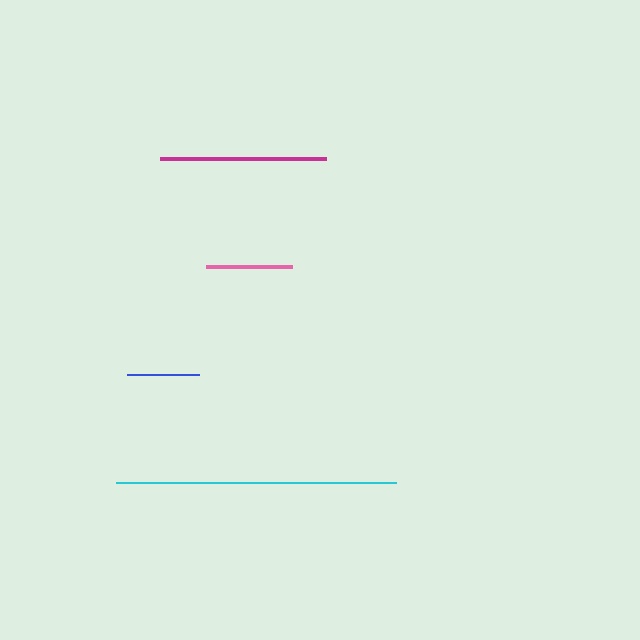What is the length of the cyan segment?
The cyan segment is approximately 281 pixels long.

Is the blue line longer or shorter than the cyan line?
The cyan line is longer than the blue line.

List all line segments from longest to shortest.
From longest to shortest: cyan, magenta, pink, blue.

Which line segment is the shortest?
The blue line is the shortest at approximately 73 pixels.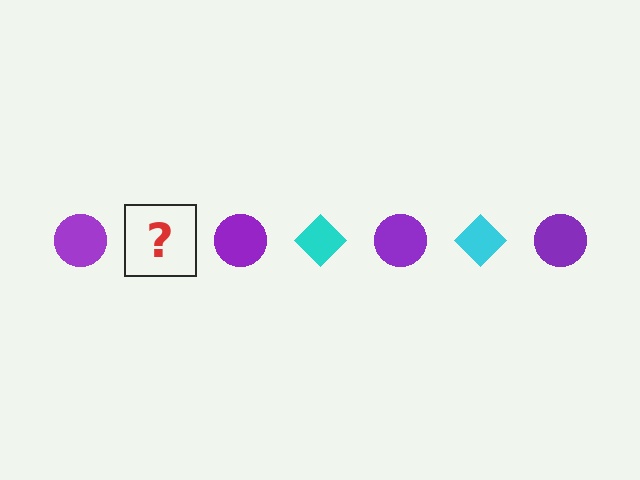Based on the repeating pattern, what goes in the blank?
The blank should be a cyan diamond.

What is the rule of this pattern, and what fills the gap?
The rule is that the pattern alternates between purple circle and cyan diamond. The gap should be filled with a cyan diamond.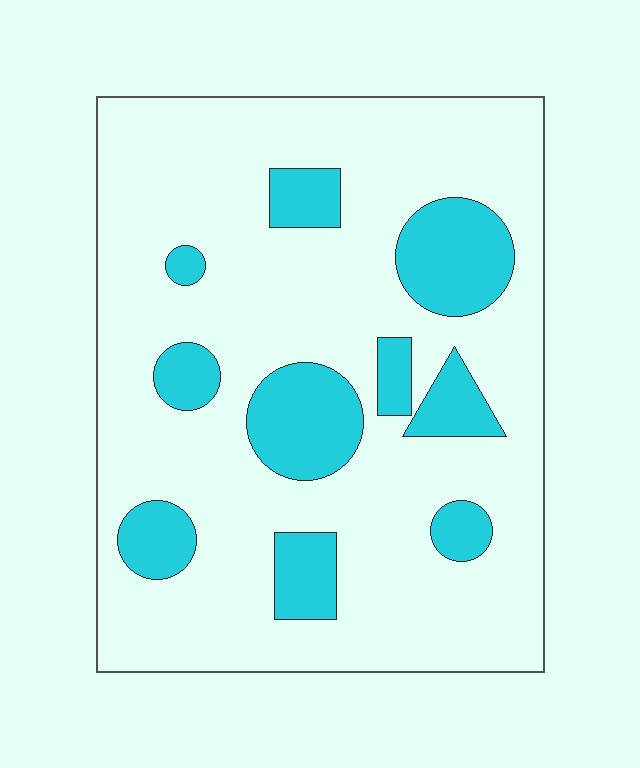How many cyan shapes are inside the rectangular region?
10.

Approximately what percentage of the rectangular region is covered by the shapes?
Approximately 20%.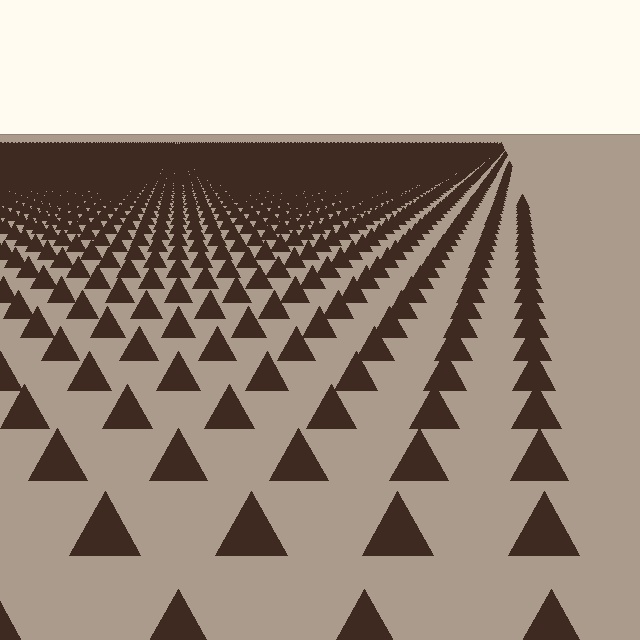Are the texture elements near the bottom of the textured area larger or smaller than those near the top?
Larger. Near the bottom, elements are closer to the viewer and appear at a bigger on-screen size.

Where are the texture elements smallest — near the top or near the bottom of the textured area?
Near the top.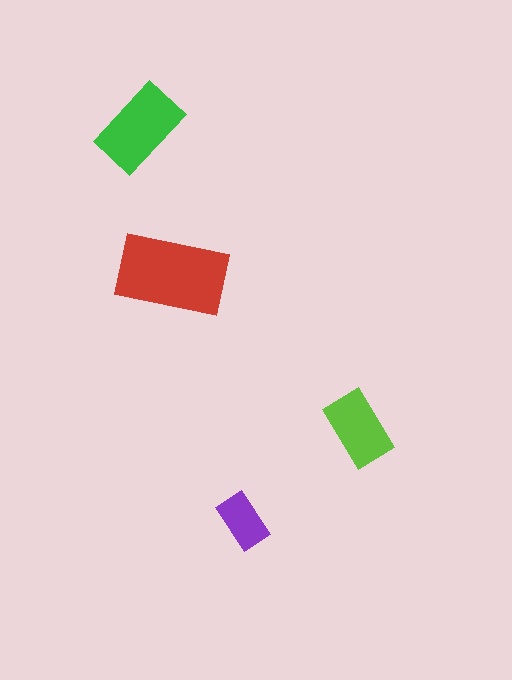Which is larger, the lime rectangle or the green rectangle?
The green one.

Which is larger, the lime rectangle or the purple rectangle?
The lime one.